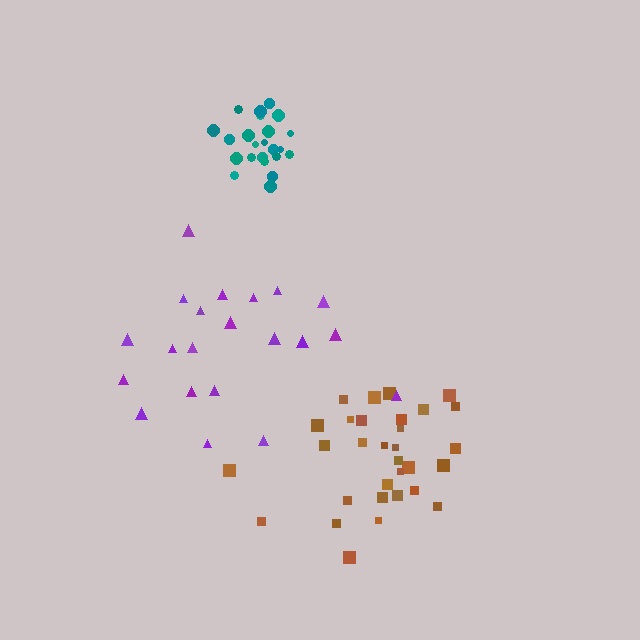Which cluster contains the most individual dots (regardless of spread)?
Brown (31).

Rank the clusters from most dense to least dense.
teal, brown, purple.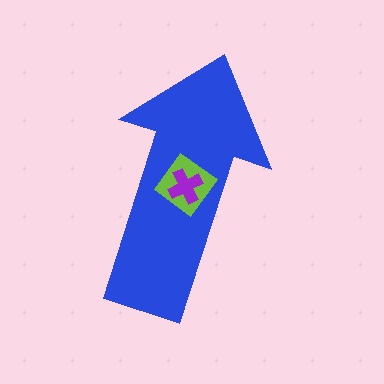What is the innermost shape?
The purple cross.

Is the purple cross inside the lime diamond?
Yes.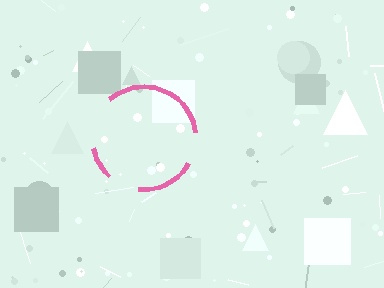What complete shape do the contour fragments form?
The contour fragments form a circle.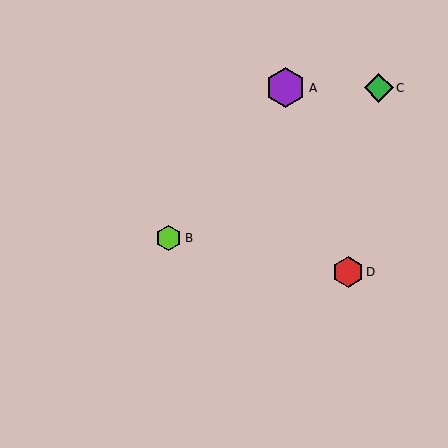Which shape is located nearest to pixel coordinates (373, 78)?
The green diamond (labeled C) at (379, 88) is nearest to that location.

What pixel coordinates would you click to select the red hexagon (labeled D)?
Click at (348, 272) to select the red hexagon D.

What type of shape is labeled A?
Shape A is a purple hexagon.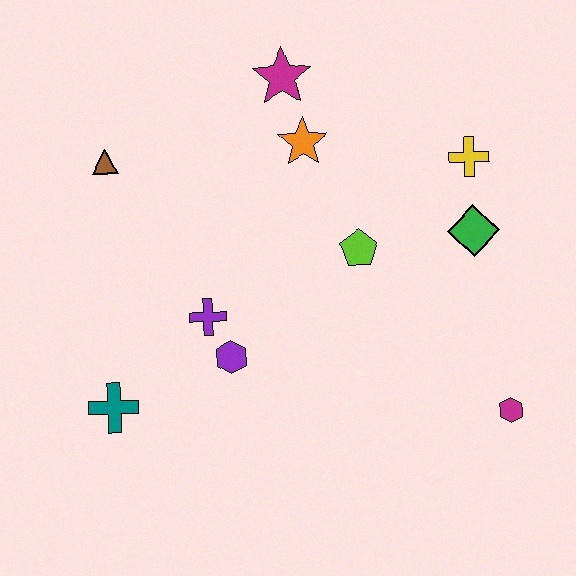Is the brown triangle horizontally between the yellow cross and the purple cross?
No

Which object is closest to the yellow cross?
The green diamond is closest to the yellow cross.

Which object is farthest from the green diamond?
The teal cross is farthest from the green diamond.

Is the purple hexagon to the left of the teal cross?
No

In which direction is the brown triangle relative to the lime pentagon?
The brown triangle is to the left of the lime pentagon.